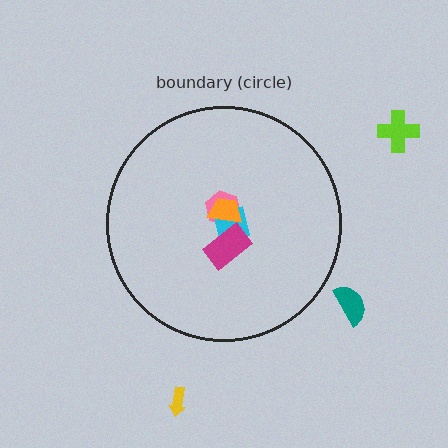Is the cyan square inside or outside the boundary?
Inside.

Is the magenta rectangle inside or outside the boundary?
Inside.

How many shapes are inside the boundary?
4 inside, 3 outside.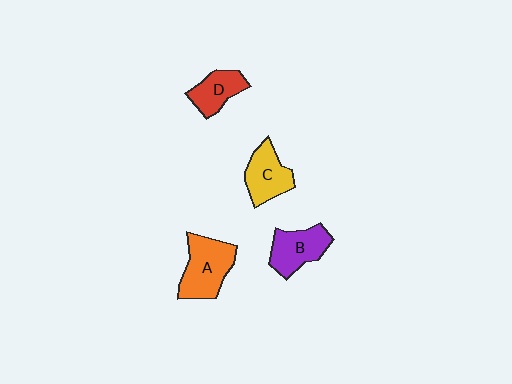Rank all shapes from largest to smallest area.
From largest to smallest: A (orange), B (purple), C (yellow), D (red).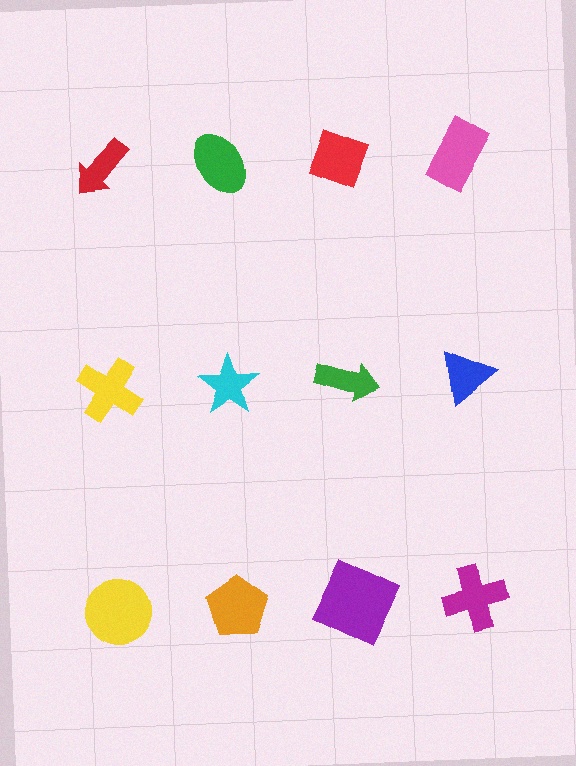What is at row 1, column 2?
A green ellipse.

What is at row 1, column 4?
A pink rectangle.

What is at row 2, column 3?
A green arrow.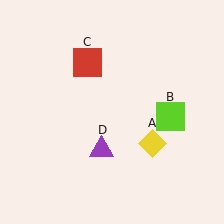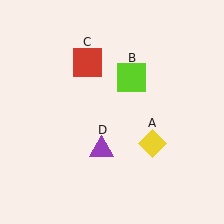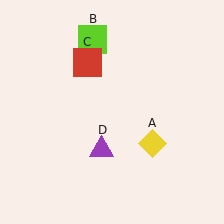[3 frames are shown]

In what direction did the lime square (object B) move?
The lime square (object B) moved up and to the left.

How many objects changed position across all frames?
1 object changed position: lime square (object B).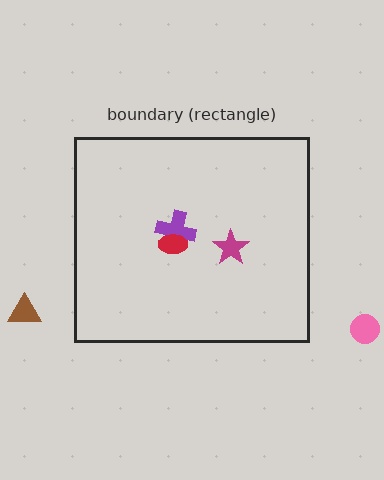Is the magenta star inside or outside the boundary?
Inside.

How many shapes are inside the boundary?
3 inside, 2 outside.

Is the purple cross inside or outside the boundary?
Inside.